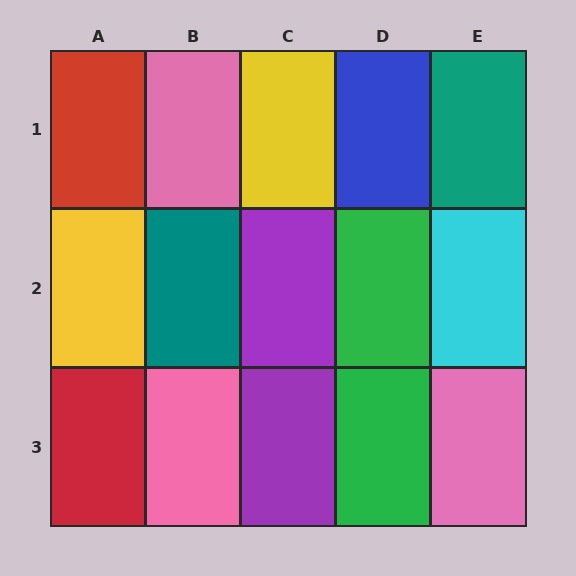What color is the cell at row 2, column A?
Yellow.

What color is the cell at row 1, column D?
Blue.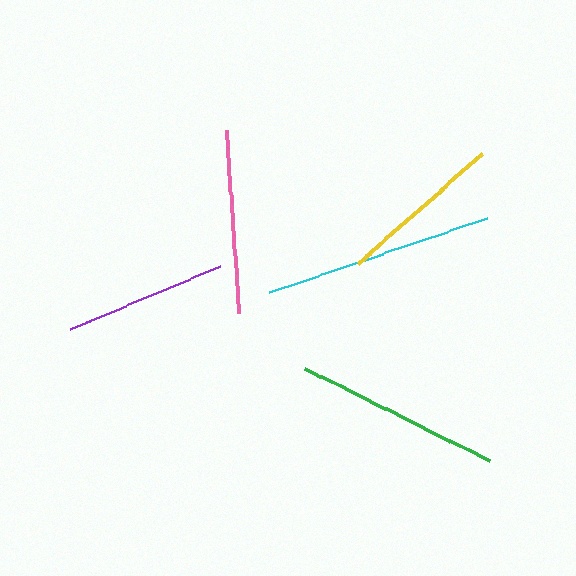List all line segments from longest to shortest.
From longest to shortest: cyan, green, pink, yellow, purple.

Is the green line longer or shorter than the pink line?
The green line is longer than the pink line.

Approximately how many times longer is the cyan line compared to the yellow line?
The cyan line is approximately 1.4 times the length of the yellow line.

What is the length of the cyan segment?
The cyan segment is approximately 230 pixels long.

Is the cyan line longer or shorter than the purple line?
The cyan line is longer than the purple line.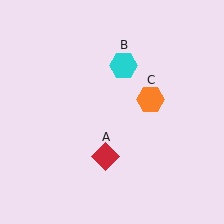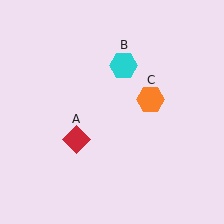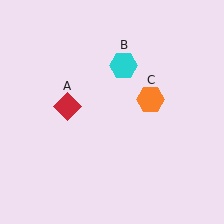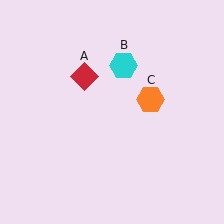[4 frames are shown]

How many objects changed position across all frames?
1 object changed position: red diamond (object A).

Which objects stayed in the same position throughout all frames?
Cyan hexagon (object B) and orange hexagon (object C) remained stationary.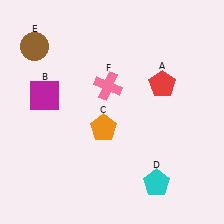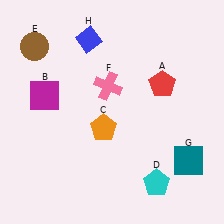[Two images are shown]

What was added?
A teal square (G), a blue diamond (H) were added in Image 2.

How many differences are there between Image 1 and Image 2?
There are 2 differences between the two images.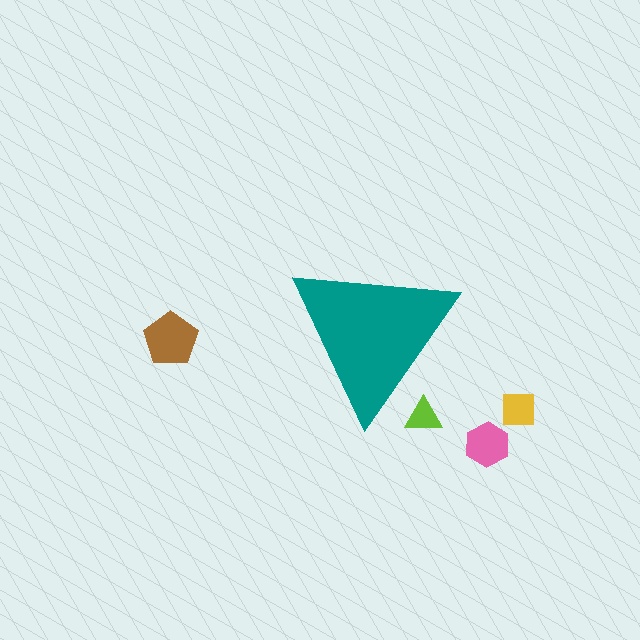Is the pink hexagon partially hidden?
No, the pink hexagon is fully visible.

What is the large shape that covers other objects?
A teal triangle.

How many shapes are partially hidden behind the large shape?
1 shape is partially hidden.